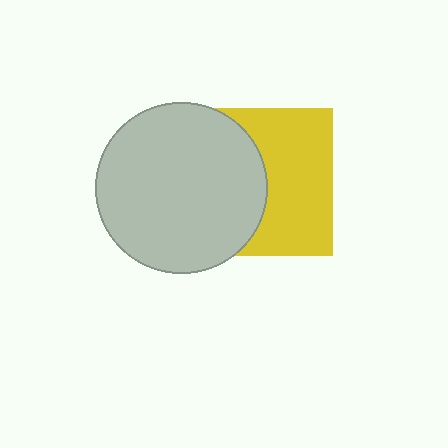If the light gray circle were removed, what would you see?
You would see the complete yellow square.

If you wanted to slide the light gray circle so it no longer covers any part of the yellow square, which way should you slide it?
Slide it left — that is the most direct way to separate the two shapes.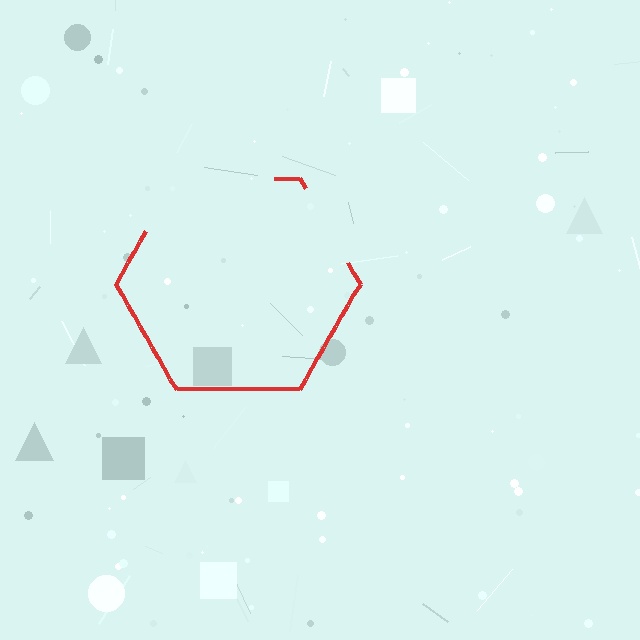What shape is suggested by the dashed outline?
The dashed outline suggests a hexagon.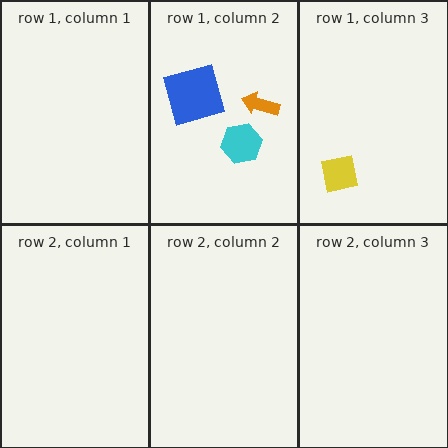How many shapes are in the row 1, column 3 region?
1.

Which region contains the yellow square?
The row 1, column 3 region.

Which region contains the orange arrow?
The row 1, column 2 region.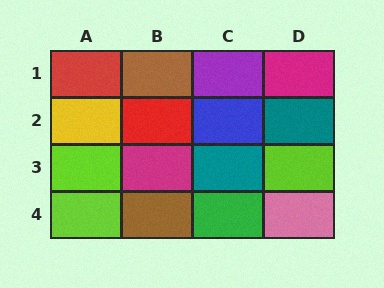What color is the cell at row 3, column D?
Lime.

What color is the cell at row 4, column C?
Green.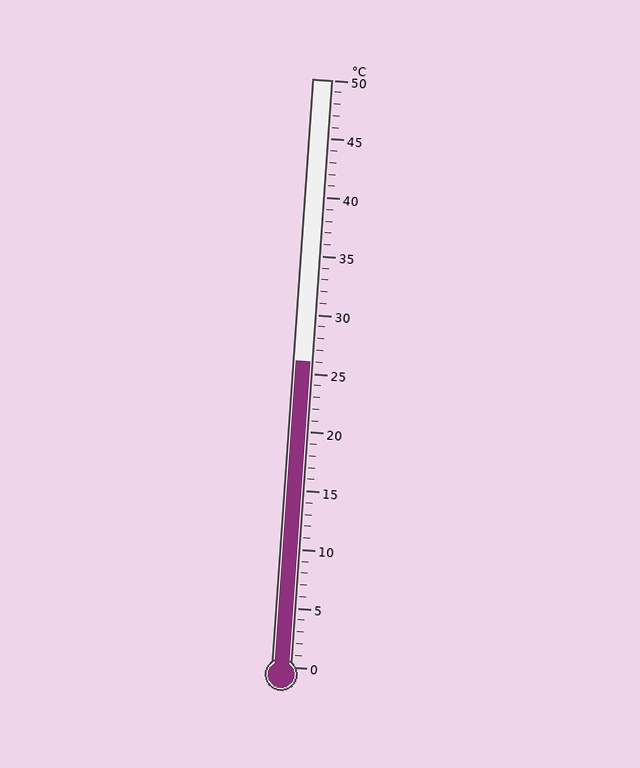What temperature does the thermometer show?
The thermometer shows approximately 26°C.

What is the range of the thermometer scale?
The thermometer scale ranges from 0°C to 50°C.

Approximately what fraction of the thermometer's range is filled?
The thermometer is filled to approximately 50% of its range.